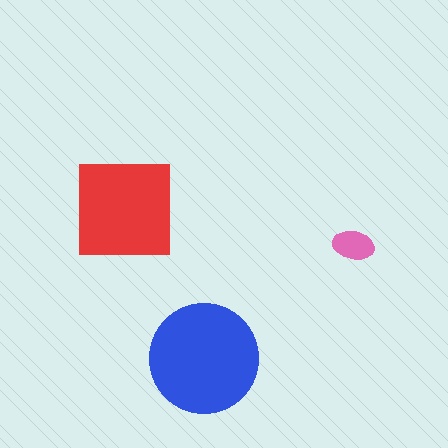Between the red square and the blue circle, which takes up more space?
The blue circle.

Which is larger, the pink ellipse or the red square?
The red square.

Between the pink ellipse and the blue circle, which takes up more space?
The blue circle.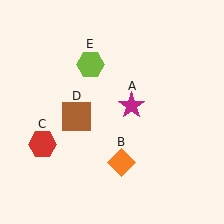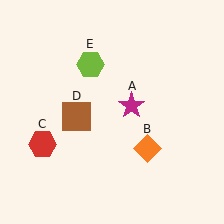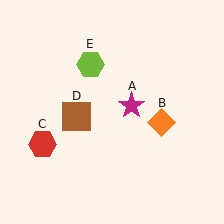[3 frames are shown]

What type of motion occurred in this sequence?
The orange diamond (object B) rotated counterclockwise around the center of the scene.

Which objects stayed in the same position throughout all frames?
Magenta star (object A) and red hexagon (object C) and brown square (object D) and lime hexagon (object E) remained stationary.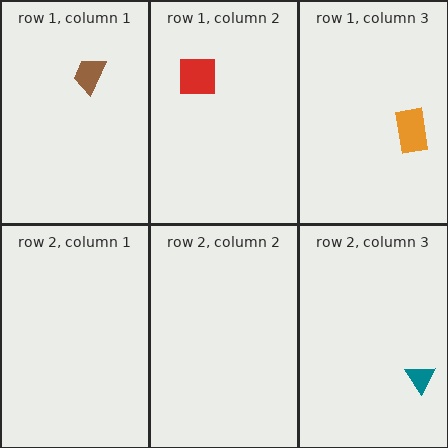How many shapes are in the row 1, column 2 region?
1.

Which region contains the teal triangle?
The row 2, column 3 region.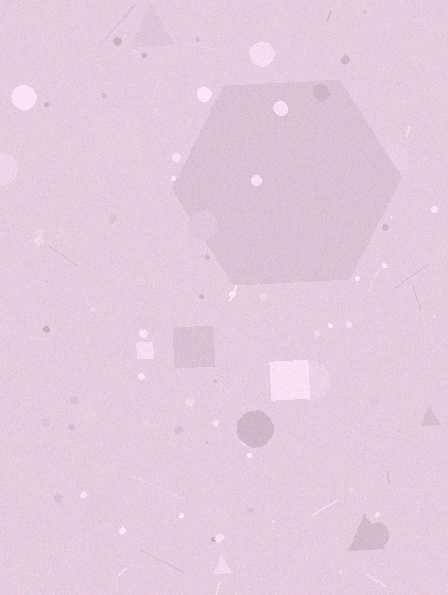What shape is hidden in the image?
A hexagon is hidden in the image.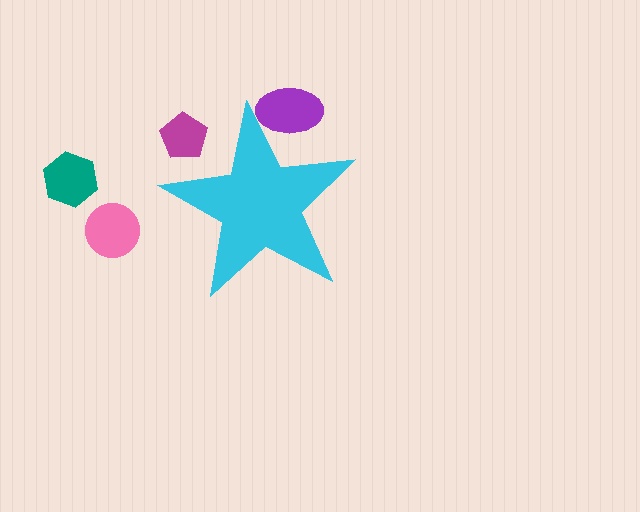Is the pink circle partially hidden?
No, the pink circle is fully visible.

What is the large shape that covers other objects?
A cyan star.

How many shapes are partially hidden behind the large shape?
2 shapes are partially hidden.